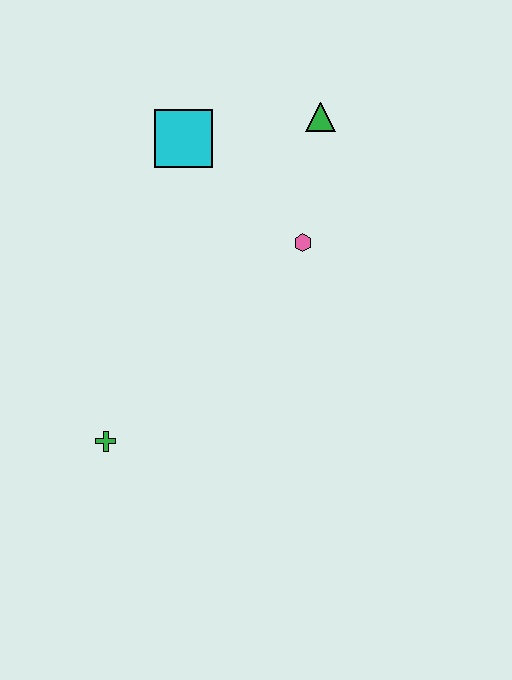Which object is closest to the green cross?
The pink hexagon is closest to the green cross.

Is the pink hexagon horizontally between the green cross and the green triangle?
Yes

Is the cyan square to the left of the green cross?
No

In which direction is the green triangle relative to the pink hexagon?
The green triangle is above the pink hexagon.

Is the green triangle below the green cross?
No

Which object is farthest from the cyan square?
The green cross is farthest from the cyan square.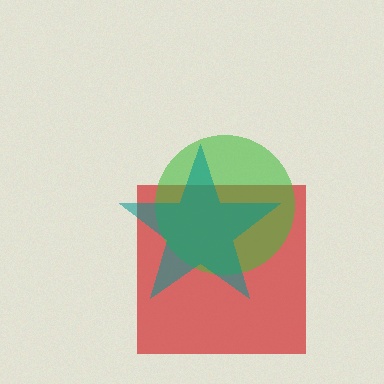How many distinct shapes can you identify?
There are 3 distinct shapes: a red square, a green circle, a teal star.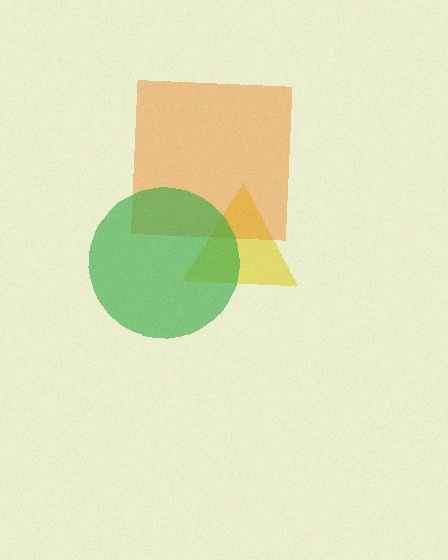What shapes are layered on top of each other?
The layered shapes are: a yellow triangle, an orange square, a green circle.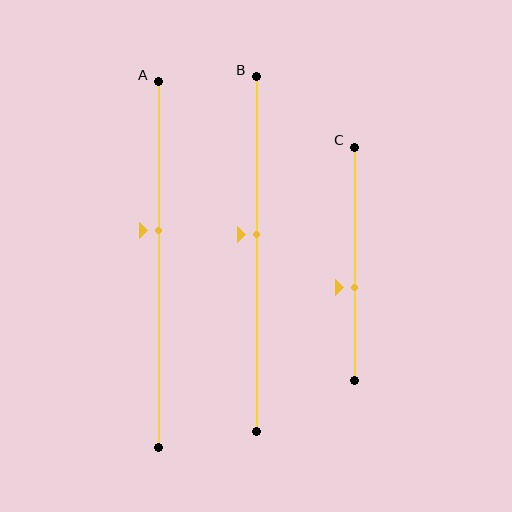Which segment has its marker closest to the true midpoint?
Segment B has its marker closest to the true midpoint.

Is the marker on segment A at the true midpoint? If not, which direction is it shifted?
No, the marker on segment A is shifted upward by about 9% of the segment length.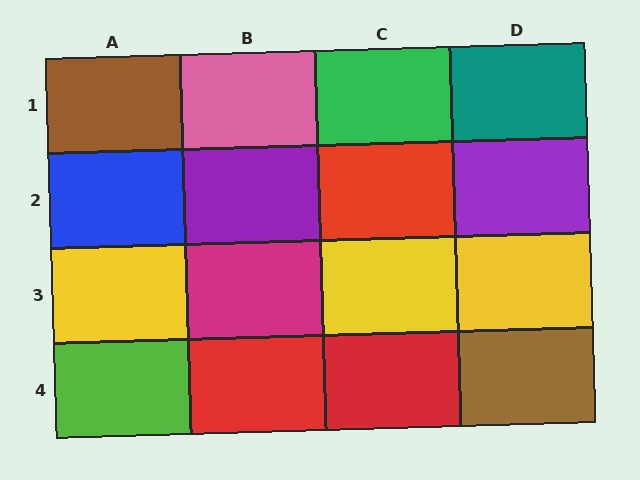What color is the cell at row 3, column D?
Yellow.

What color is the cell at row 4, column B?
Red.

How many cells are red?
3 cells are red.